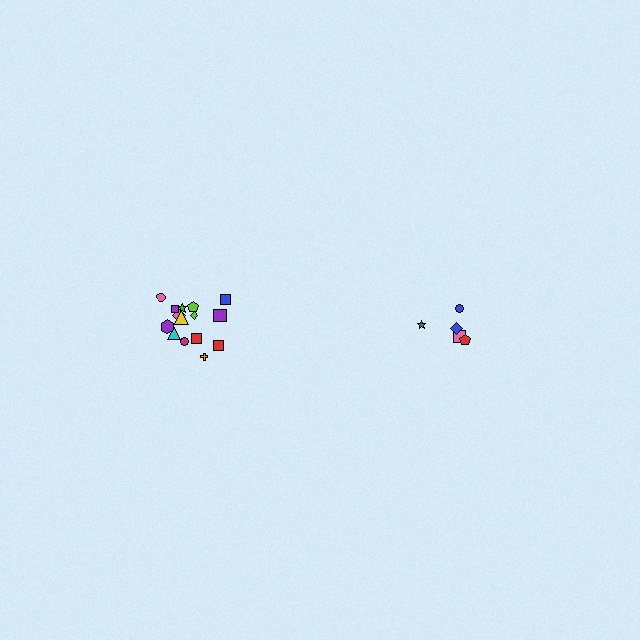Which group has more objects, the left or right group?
The left group.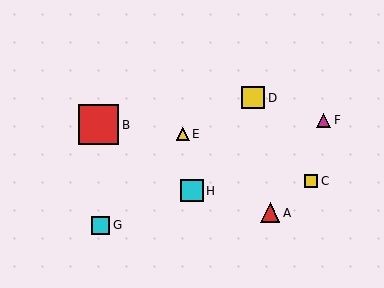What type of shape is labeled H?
Shape H is a cyan square.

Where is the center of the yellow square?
The center of the yellow square is at (253, 98).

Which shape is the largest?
The red square (labeled B) is the largest.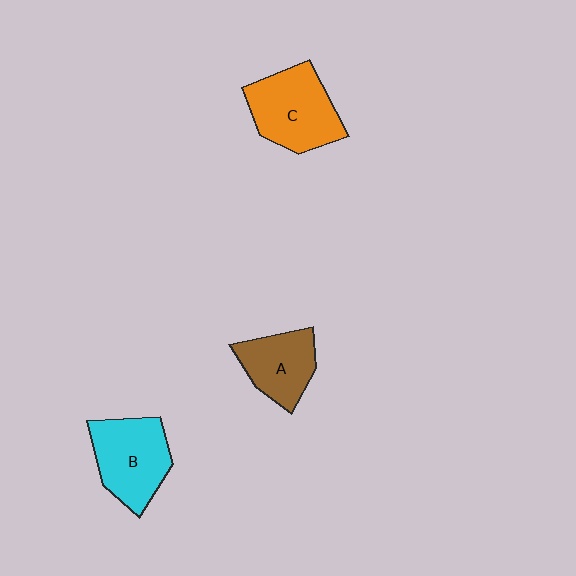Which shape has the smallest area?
Shape A (brown).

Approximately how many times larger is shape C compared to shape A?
Approximately 1.4 times.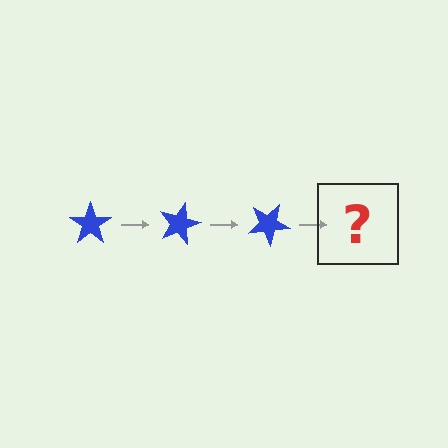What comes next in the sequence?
The next element should be a blue star rotated 45 degrees.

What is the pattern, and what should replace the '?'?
The pattern is that the star rotates 15 degrees each step. The '?' should be a blue star rotated 45 degrees.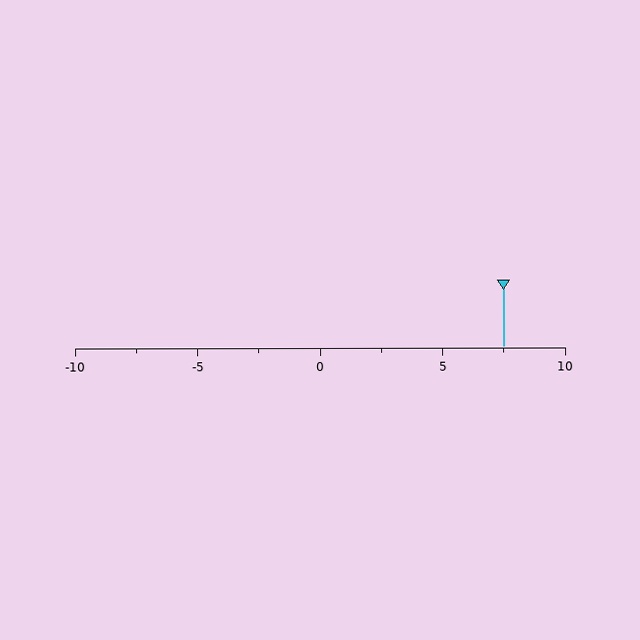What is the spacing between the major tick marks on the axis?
The major ticks are spaced 5 apart.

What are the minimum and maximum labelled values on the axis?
The axis runs from -10 to 10.